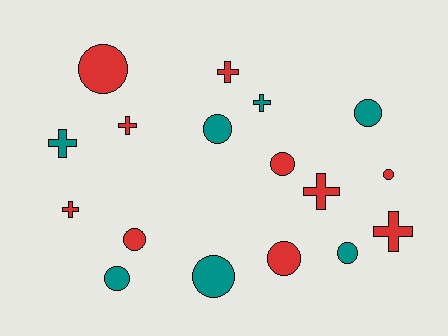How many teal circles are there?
There are 5 teal circles.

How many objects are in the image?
There are 17 objects.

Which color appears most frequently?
Red, with 10 objects.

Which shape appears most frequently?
Circle, with 10 objects.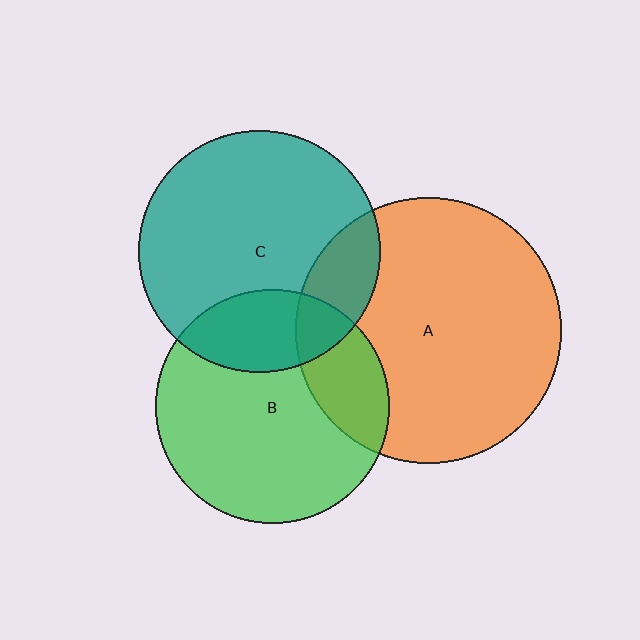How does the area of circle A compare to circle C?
Approximately 1.2 times.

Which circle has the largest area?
Circle A (orange).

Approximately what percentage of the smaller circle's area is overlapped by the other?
Approximately 15%.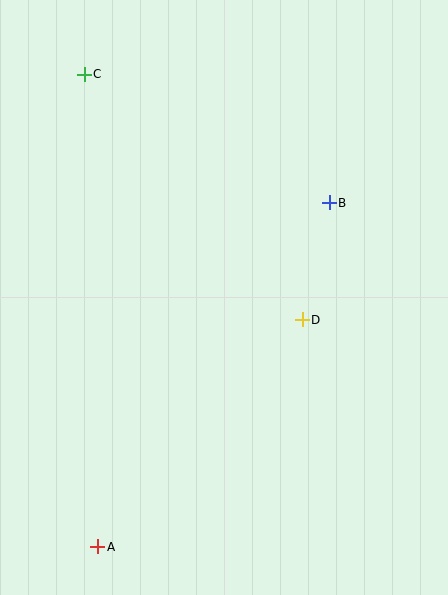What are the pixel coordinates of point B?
Point B is at (329, 203).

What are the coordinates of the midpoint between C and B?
The midpoint between C and B is at (207, 139).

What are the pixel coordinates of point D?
Point D is at (302, 320).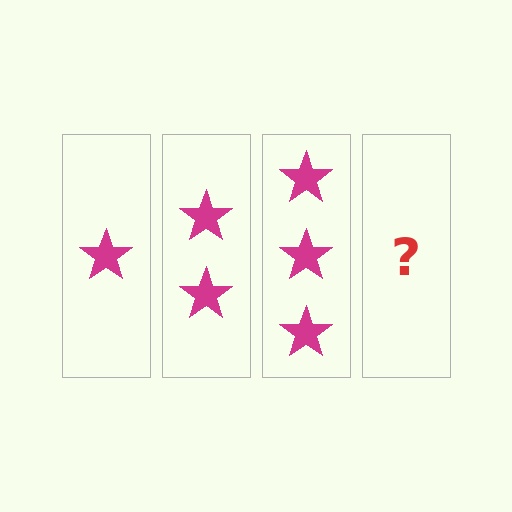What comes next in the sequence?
The next element should be 4 stars.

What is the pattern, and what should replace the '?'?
The pattern is that each step adds one more star. The '?' should be 4 stars.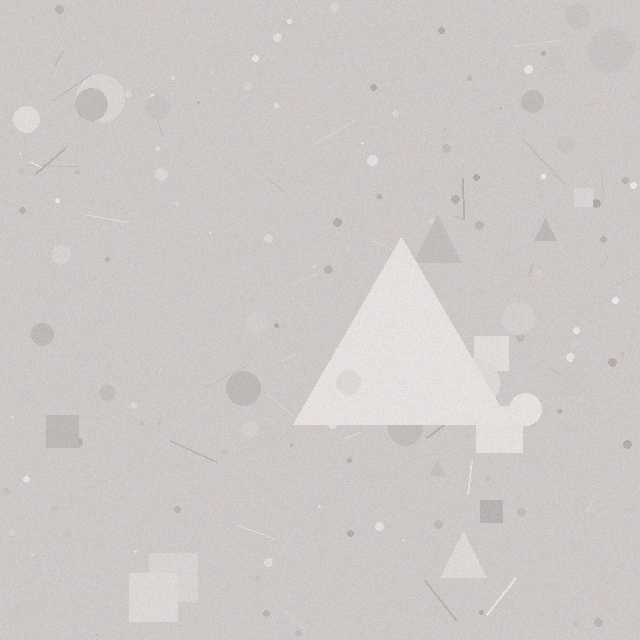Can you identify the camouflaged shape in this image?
The camouflaged shape is a triangle.